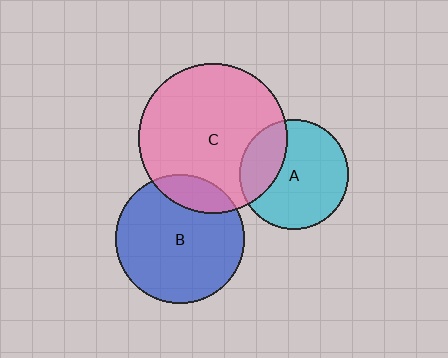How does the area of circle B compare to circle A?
Approximately 1.4 times.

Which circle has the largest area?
Circle C (pink).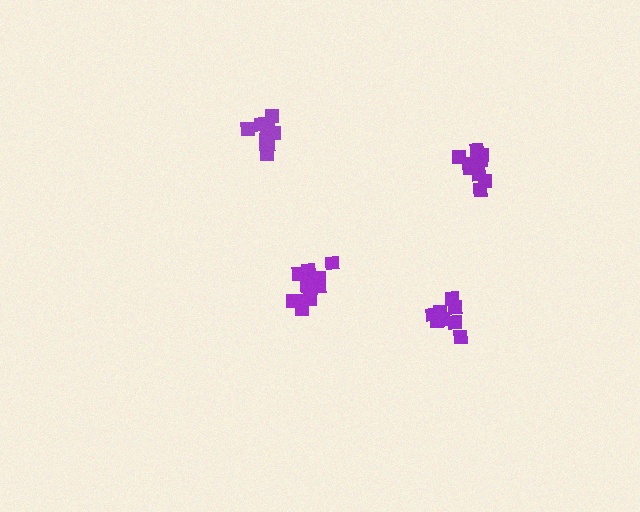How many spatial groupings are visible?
There are 4 spatial groupings.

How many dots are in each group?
Group 1: 12 dots, Group 2: 9 dots, Group 3: 9 dots, Group 4: 14 dots (44 total).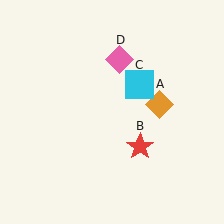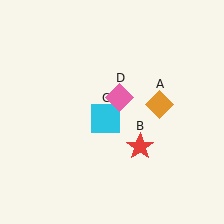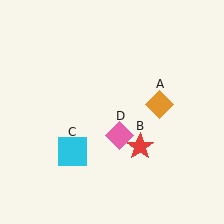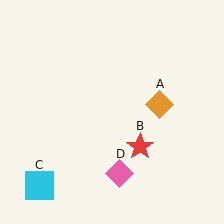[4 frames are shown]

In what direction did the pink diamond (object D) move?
The pink diamond (object D) moved down.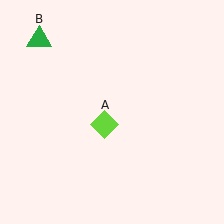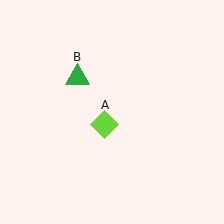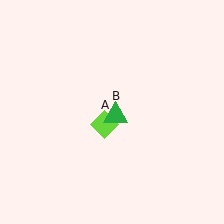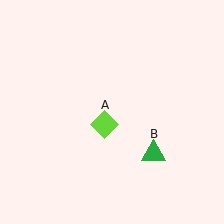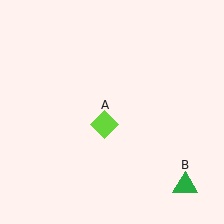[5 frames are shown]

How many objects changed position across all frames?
1 object changed position: green triangle (object B).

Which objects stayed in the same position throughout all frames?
Lime diamond (object A) remained stationary.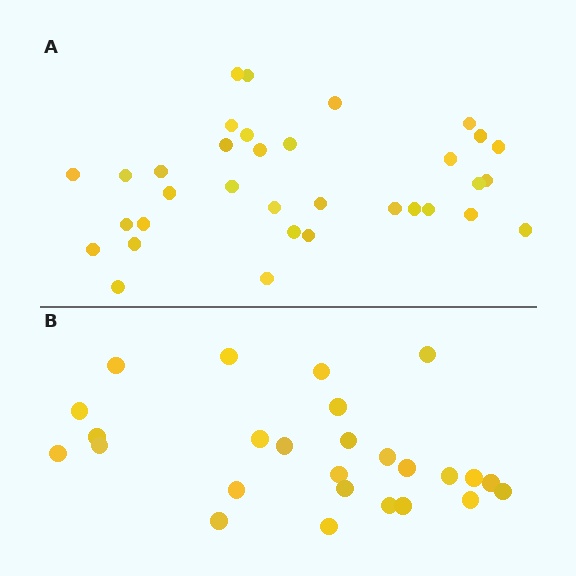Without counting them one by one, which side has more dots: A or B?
Region A (the top region) has more dots.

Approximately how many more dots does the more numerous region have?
Region A has roughly 8 or so more dots than region B.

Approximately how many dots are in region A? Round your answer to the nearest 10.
About 30 dots. (The exact count is 34, which rounds to 30.)